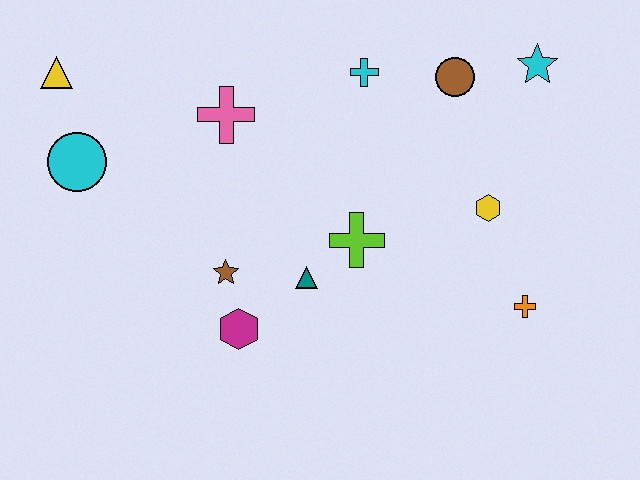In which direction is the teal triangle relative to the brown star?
The teal triangle is to the right of the brown star.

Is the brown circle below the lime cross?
No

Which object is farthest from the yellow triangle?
The orange cross is farthest from the yellow triangle.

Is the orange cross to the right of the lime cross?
Yes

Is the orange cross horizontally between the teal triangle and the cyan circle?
No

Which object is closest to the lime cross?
The teal triangle is closest to the lime cross.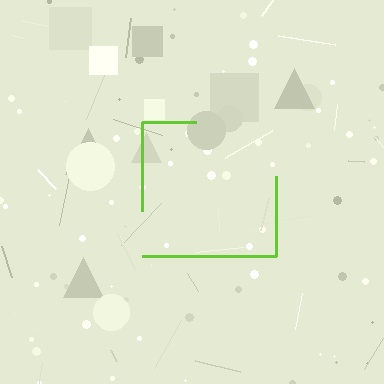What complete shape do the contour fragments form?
The contour fragments form a square.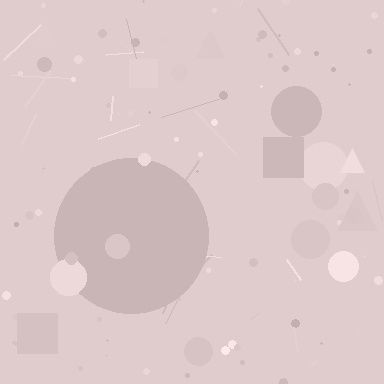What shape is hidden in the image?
A circle is hidden in the image.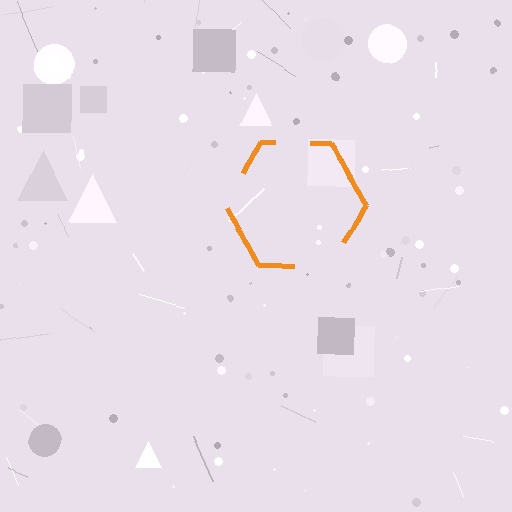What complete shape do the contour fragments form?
The contour fragments form a hexagon.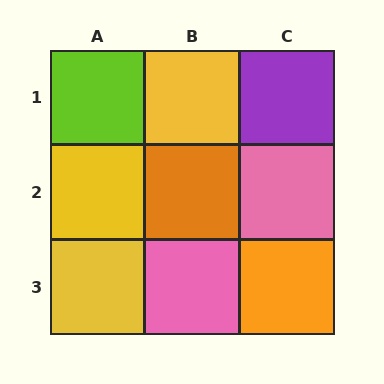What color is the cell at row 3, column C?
Orange.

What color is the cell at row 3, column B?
Pink.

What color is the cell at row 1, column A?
Lime.